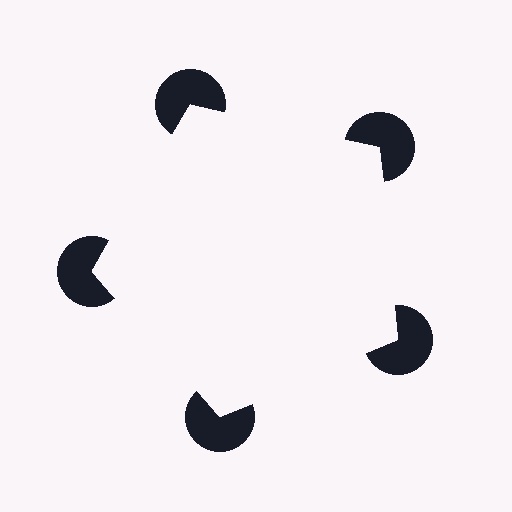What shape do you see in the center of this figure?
An illusory pentagon — its edges are inferred from the aligned wedge cuts in the pac-man discs, not physically drawn.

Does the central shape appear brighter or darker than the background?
It typically appears slightly brighter than the background, even though no actual brightness change is drawn.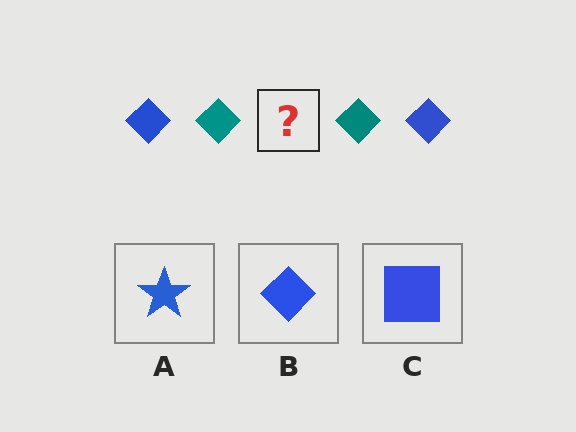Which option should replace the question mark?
Option B.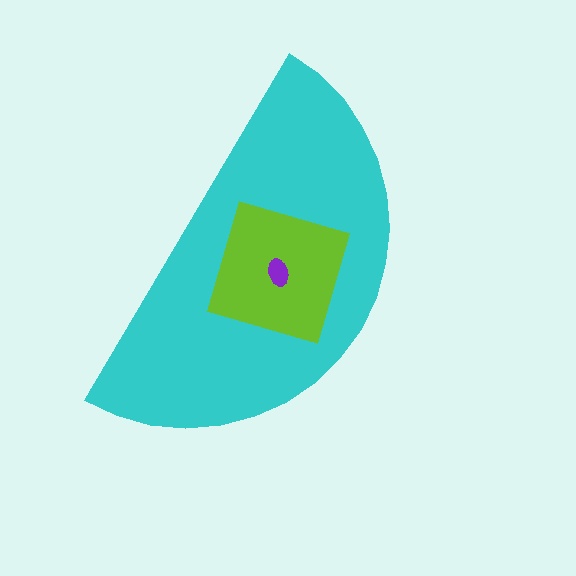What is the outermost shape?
The cyan semicircle.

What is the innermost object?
The purple ellipse.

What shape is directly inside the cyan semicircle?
The lime square.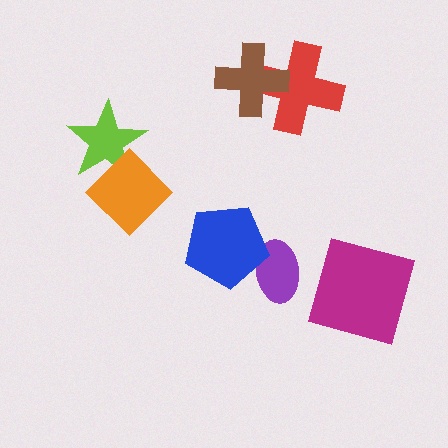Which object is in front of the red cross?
The brown cross is in front of the red cross.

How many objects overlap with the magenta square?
0 objects overlap with the magenta square.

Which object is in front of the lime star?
The orange diamond is in front of the lime star.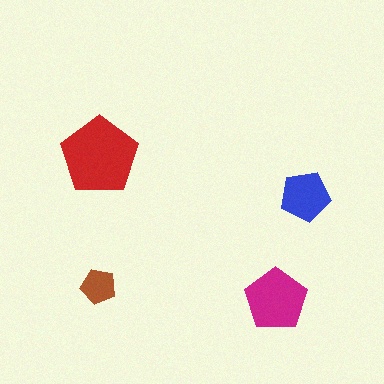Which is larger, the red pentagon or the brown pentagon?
The red one.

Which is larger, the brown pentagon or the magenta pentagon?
The magenta one.